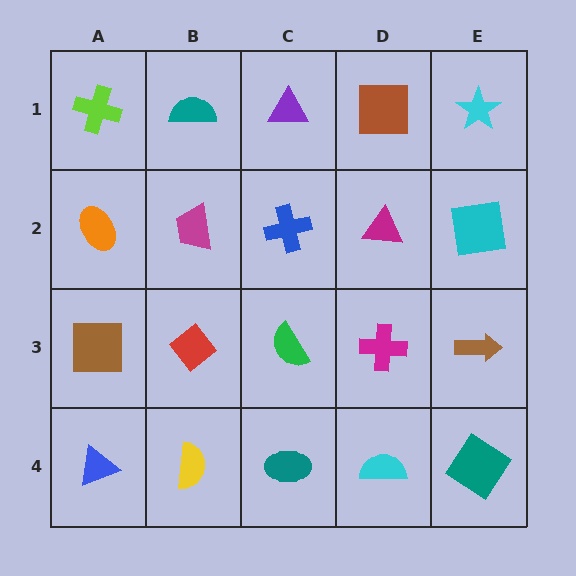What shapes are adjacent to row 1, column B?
A magenta trapezoid (row 2, column B), a lime cross (row 1, column A), a purple triangle (row 1, column C).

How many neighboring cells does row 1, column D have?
3.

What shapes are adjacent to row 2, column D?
A brown square (row 1, column D), a magenta cross (row 3, column D), a blue cross (row 2, column C), a cyan square (row 2, column E).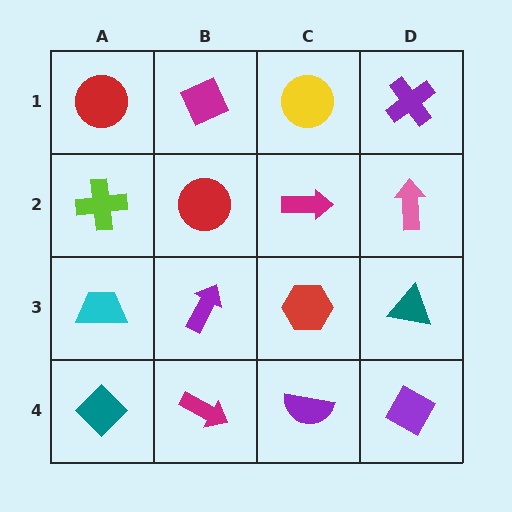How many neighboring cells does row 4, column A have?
2.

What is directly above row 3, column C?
A magenta arrow.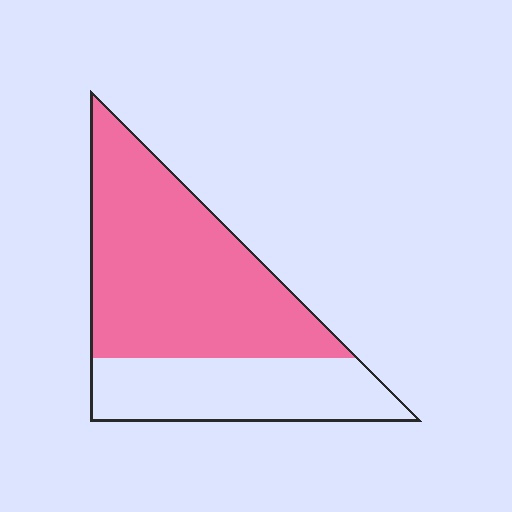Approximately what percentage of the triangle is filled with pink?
Approximately 65%.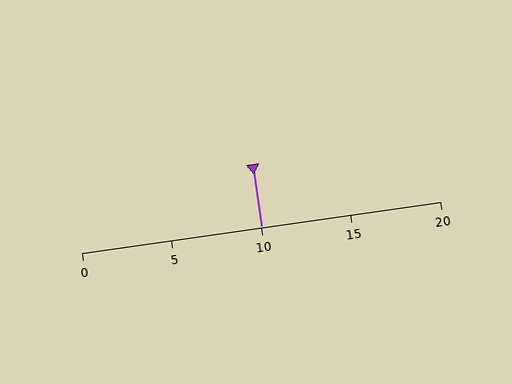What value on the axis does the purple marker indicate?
The marker indicates approximately 10.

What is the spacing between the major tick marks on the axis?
The major ticks are spaced 5 apart.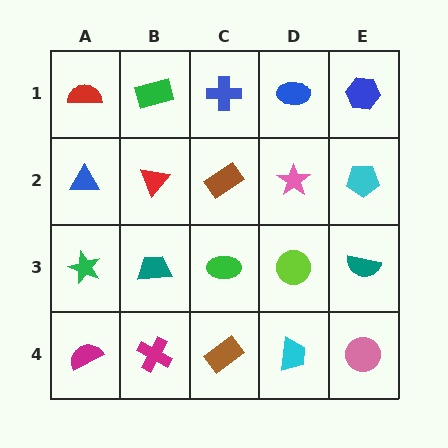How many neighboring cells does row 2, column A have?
3.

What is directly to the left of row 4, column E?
A cyan trapezoid.